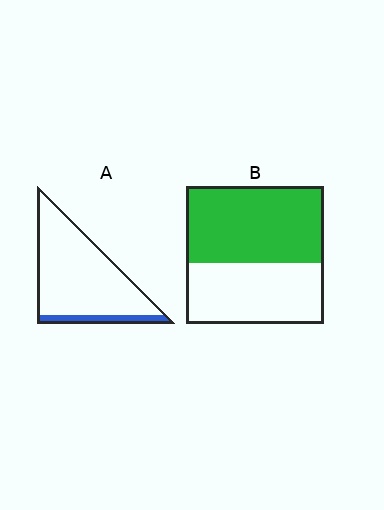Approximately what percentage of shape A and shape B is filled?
A is approximately 15% and B is approximately 55%.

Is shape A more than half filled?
No.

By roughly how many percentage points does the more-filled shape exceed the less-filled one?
By roughly 45 percentage points (B over A).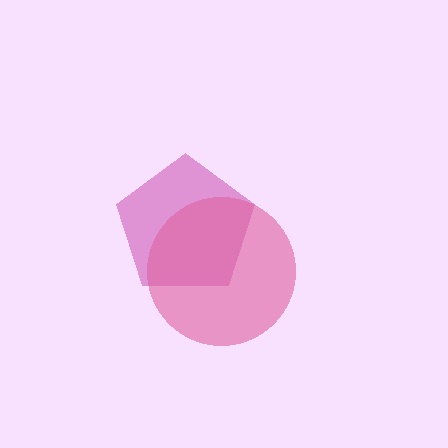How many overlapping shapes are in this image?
There are 2 overlapping shapes in the image.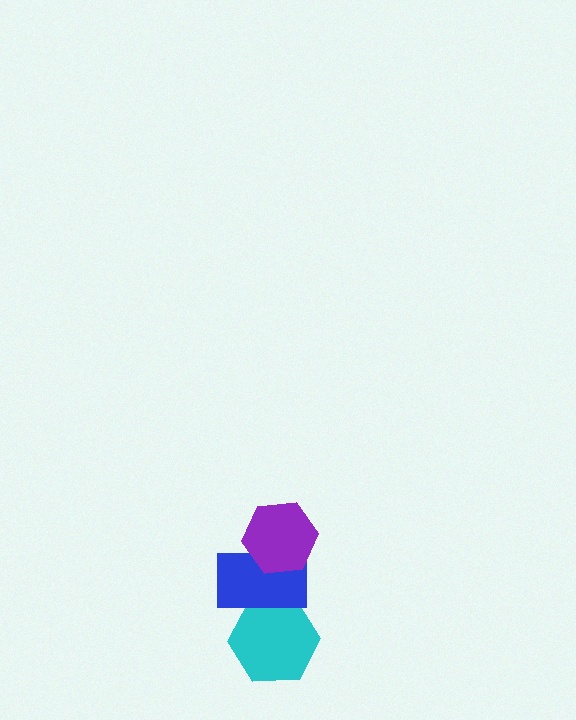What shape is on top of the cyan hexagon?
The blue rectangle is on top of the cyan hexagon.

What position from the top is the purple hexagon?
The purple hexagon is 1st from the top.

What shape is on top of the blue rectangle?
The purple hexagon is on top of the blue rectangle.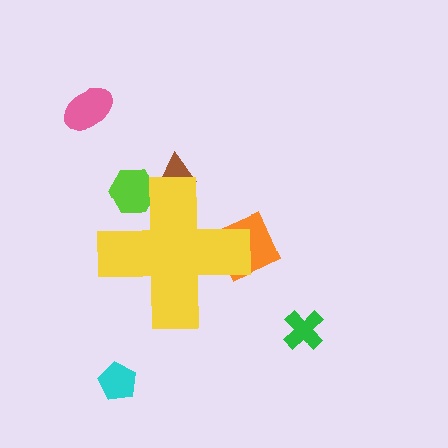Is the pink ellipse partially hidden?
No, the pink ellipse is fully visible.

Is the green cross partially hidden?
No, the green cross is fully visible.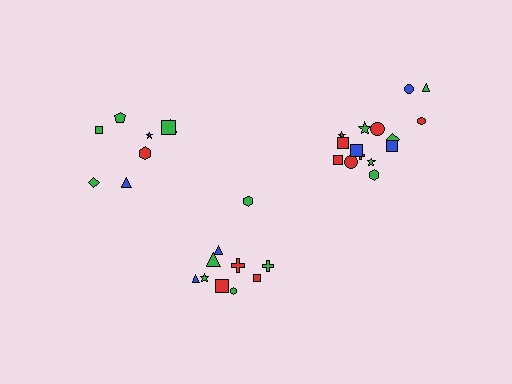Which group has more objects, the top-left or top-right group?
The top-right group.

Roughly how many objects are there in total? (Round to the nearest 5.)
Roughly 35 objects in total.